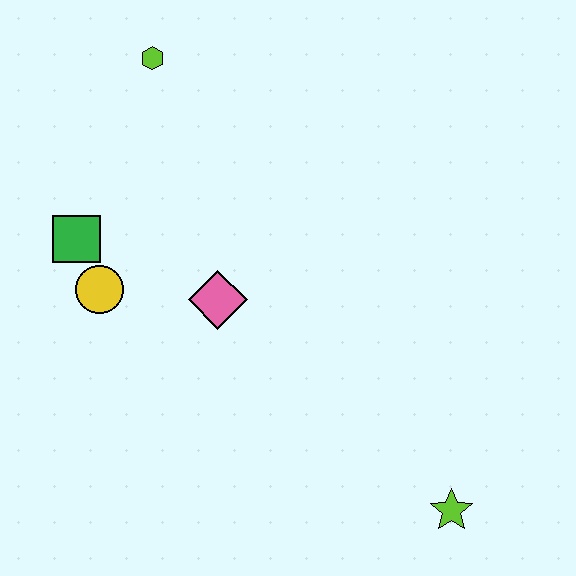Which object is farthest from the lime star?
The lime hexagon is farthest from the lime star.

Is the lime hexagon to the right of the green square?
Yes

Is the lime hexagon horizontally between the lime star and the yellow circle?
Yes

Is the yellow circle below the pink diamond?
No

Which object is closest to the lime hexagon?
The green square is closest to the lime hexagon.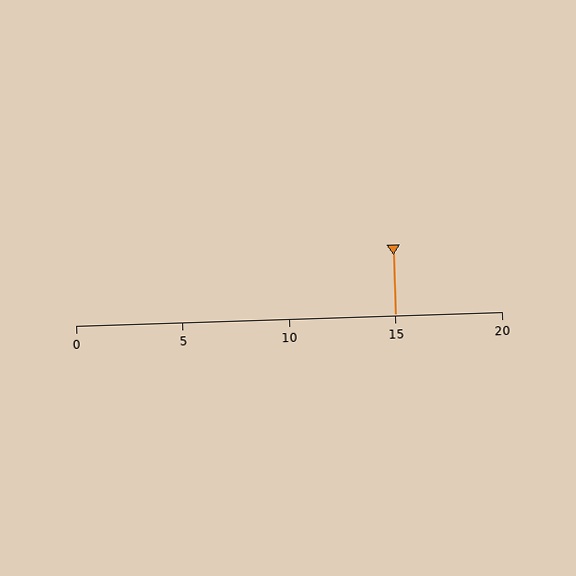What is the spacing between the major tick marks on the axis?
The major ticks are spaced 5 apart.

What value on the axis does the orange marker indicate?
The marker indicates approximately 15.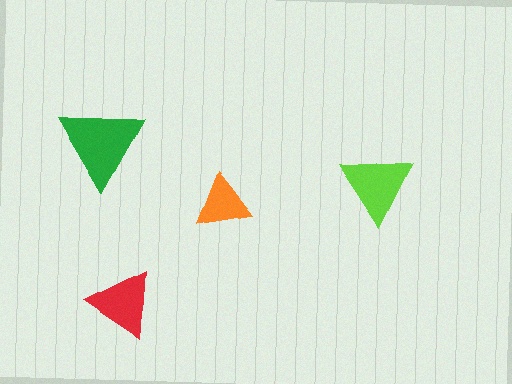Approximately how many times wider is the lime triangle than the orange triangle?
About 1.5 times wider.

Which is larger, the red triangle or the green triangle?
The green one.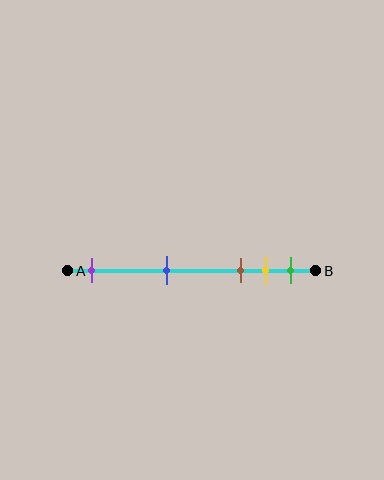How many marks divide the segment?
There are 5 marks dividing the segment.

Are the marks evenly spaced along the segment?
No, the marks are not evenly spaced.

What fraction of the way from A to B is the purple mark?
The purple mark is approximately 10% (0.1) of the way from A to B.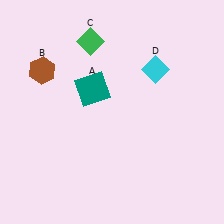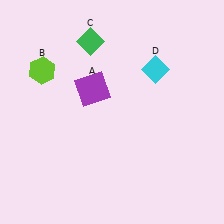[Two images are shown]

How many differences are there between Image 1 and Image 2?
There are 2 differences between the two images.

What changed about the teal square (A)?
In Image 1, A is teal. In Image 2, it changed to purple.